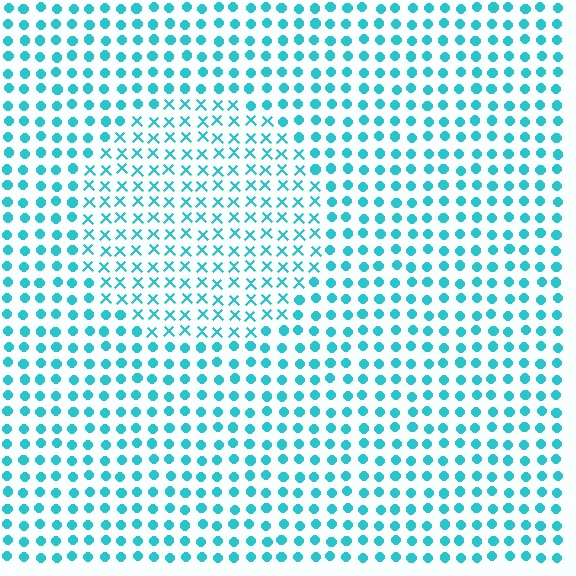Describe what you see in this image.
The image is filled with small cyan elements arranged in a uniform grid. A circle-shaped region contains X marks, while the surrounding area contains circles. The boundary is defined purely by the change in element shape.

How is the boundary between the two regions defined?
The boundary is defined by a change in element shape: X marks inside vs. circles outside. All elements share the same color and spacing.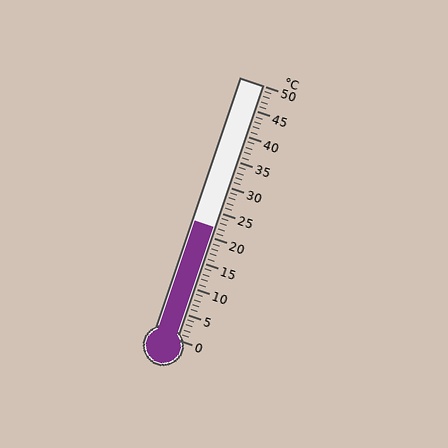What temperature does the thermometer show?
The thermometer shows approximately 22°C.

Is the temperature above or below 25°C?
The temperature is below 25°C.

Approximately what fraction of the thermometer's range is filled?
The thermometer is filled to approximately 45% of its range.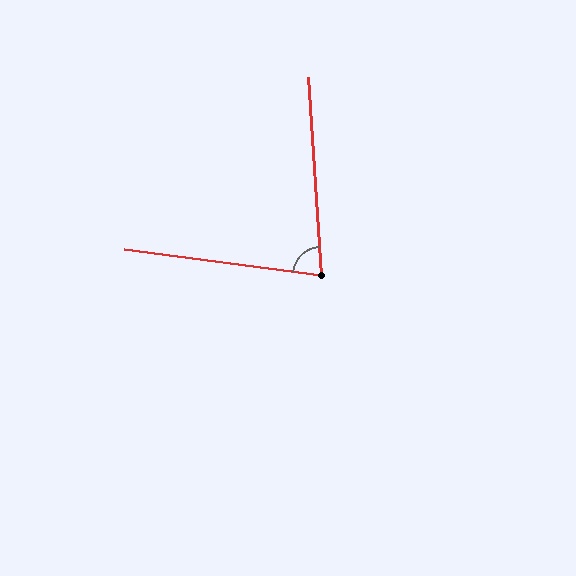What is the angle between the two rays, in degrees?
Approximately 79 degrees.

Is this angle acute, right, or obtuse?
It is acute.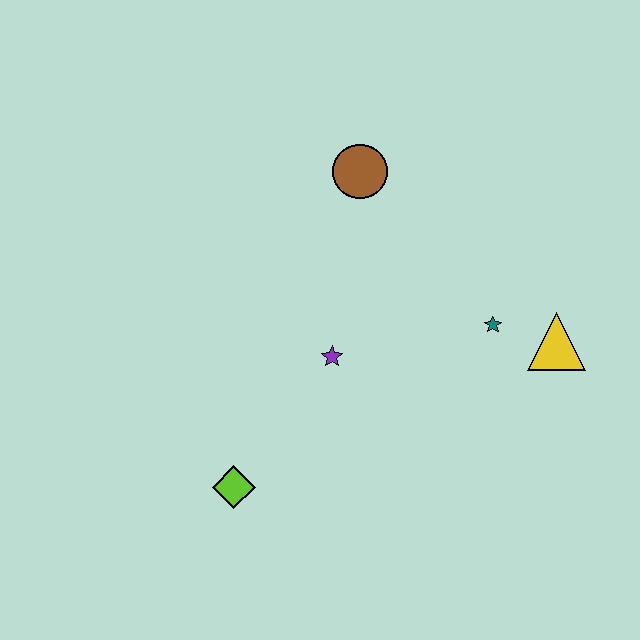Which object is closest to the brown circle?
The purple star is closest to the brown circle.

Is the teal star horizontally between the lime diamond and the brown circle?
No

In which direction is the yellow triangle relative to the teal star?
The yellow triangle is to the right of the teal star.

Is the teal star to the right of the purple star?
Yes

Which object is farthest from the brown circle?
The lime diamond is farthest from the brown circle.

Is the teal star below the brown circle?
Yes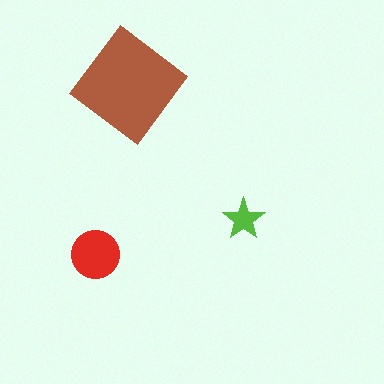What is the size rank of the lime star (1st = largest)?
3rd.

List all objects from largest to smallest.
The brown diamond, the red circle, the lime star.